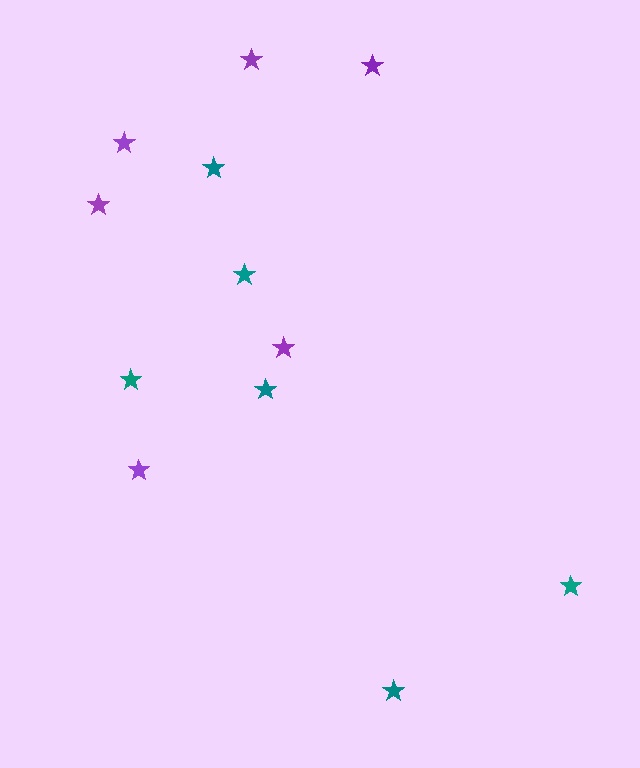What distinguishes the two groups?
There are 2 groups: one group of teal stars (6) and one group of purple stars (6).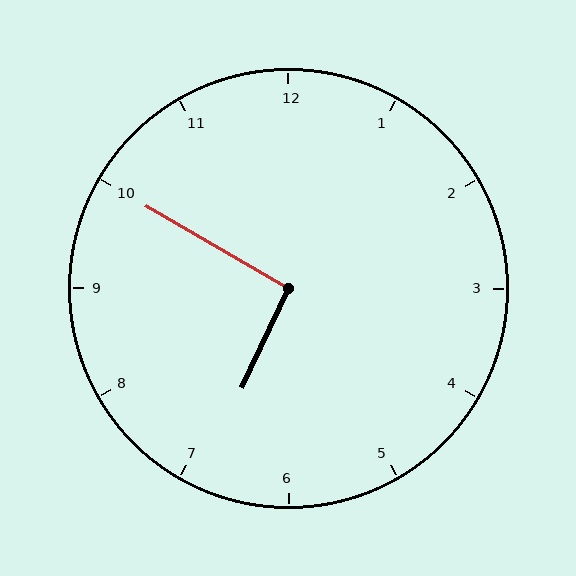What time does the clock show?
6:50.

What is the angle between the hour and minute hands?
Approximately 95 degrees.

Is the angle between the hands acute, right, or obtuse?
It is right.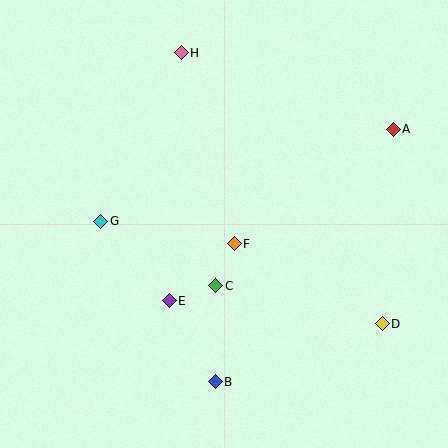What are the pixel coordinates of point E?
Point E is at (169, 301).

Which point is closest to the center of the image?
Point F at (234, 244) is closest to the center.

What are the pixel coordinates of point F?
Point F is at (234, 244).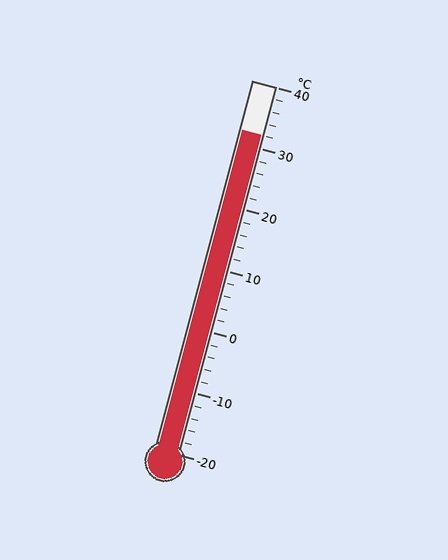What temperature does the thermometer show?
The thermometer shows approximately 32°C.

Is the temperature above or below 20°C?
The temperature is above 20°C.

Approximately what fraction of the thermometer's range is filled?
The thermometer is filled to approximately 85% of its range.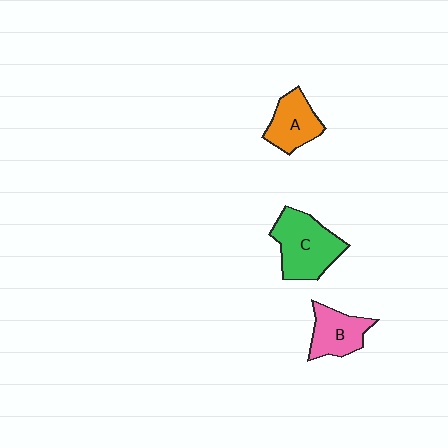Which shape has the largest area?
Shape C (green).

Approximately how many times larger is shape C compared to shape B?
Approximately 1.5 times.